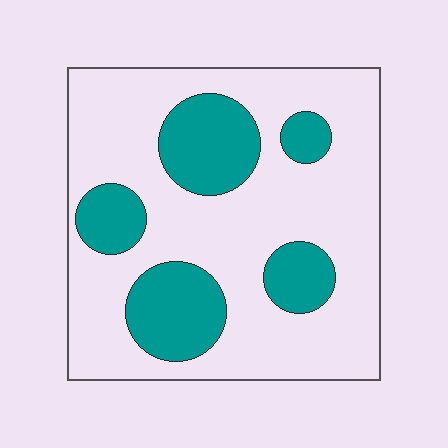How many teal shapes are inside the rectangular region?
5.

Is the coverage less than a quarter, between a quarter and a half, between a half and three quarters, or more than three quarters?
Between a quarter and a half.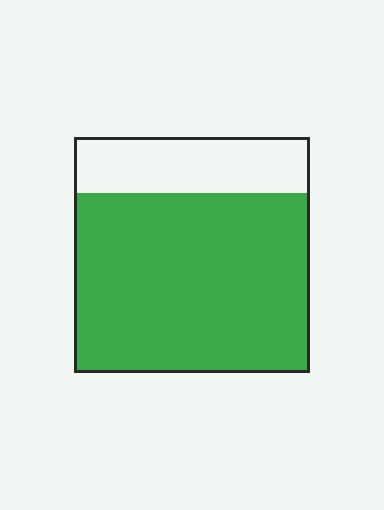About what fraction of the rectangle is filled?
About three quarters (3/4).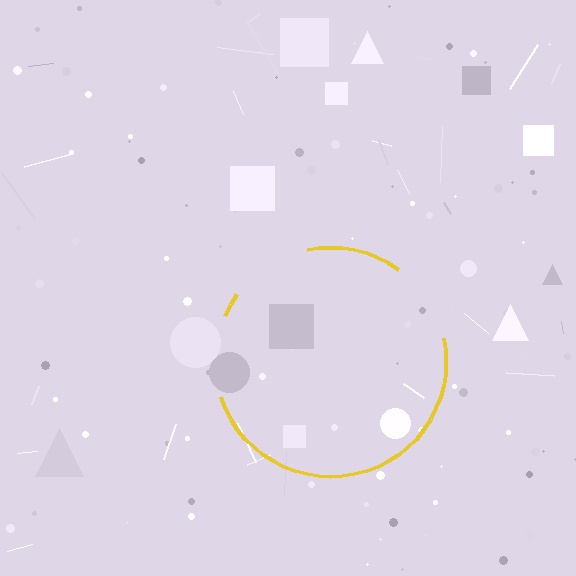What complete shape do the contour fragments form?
The contour fragments form a circle.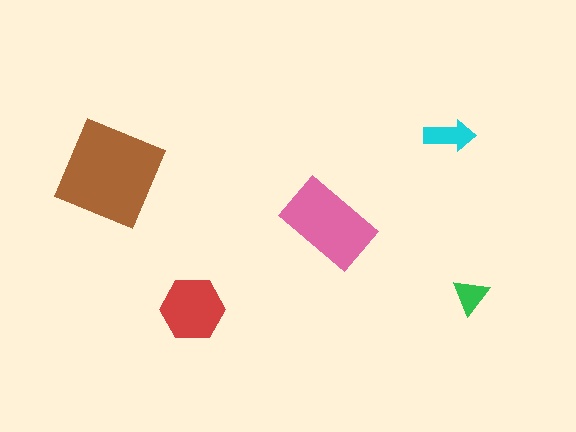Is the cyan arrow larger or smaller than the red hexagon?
Smaller.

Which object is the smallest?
The green triangle.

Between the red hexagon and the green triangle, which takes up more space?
The red hexagon.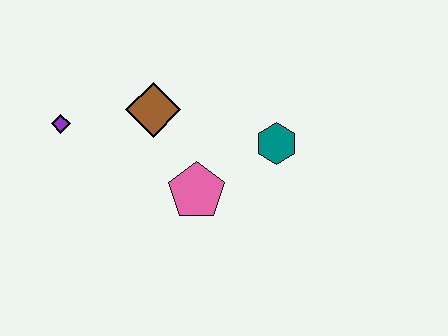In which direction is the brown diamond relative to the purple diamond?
The brown diamond is to the right of the purple diamond.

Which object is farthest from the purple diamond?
The teal hexagon is farthest from the purple diamond.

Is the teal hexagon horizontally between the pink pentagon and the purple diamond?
No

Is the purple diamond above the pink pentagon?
Yes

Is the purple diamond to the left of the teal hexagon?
Yes